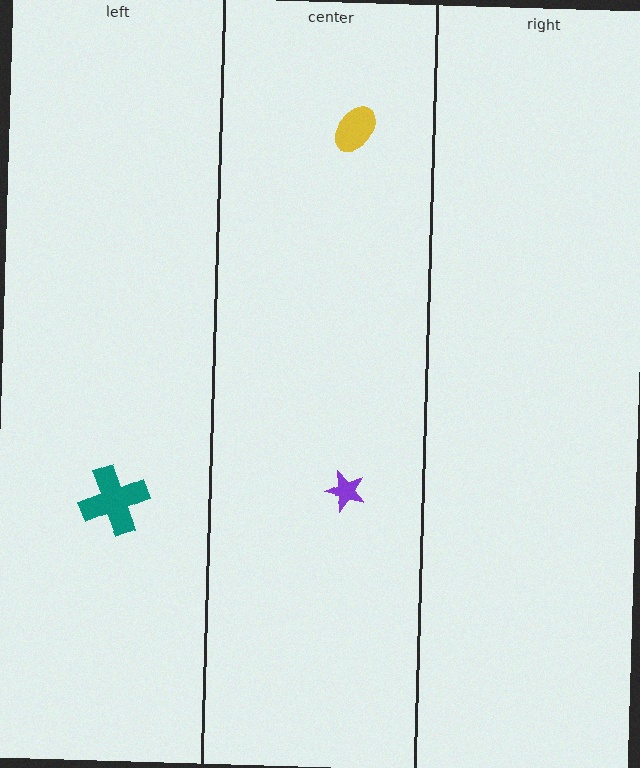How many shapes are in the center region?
2.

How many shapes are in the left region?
1.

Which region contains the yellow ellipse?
The center region.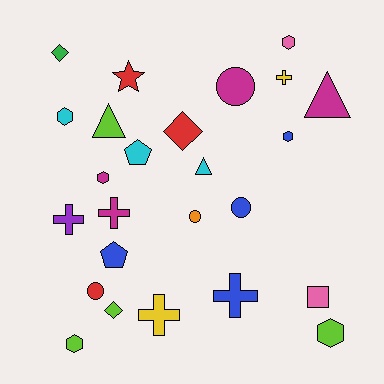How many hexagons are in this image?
There are 6 hexagons.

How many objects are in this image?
There are 25 objects.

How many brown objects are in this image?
There are no brown objects.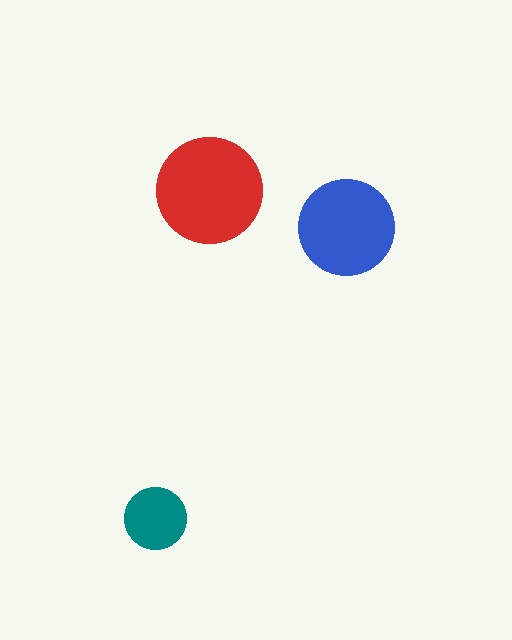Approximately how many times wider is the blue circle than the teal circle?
About 1.5 times wider.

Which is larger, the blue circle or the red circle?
The red one.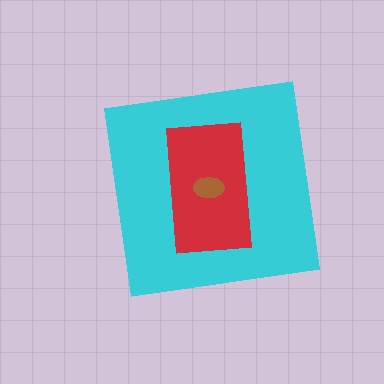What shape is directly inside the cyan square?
The red rectangle.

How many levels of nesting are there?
3.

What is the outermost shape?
The cyan square.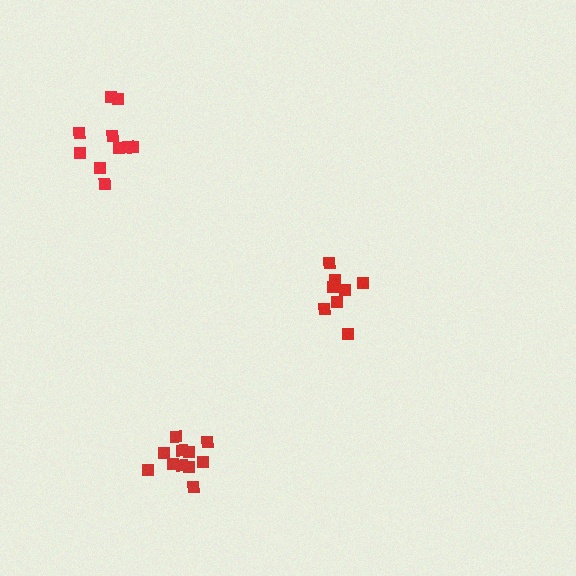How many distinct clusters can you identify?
There are 3 distinct clusters.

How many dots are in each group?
Group 1: 8 dots, Group 2: 11 dots, Group 3: 10 dots (29 total).